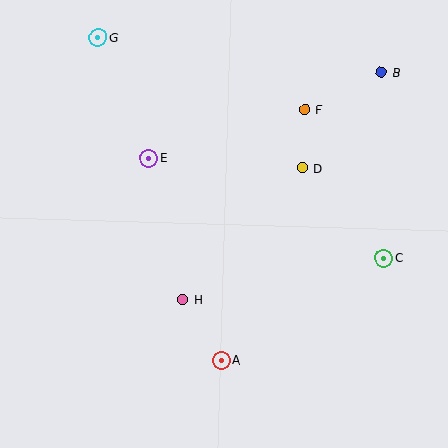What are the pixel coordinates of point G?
Point G is at (98, 37).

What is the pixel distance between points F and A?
The distance between F and A is 264 pixels.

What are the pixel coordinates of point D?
Point D is at (302, 168).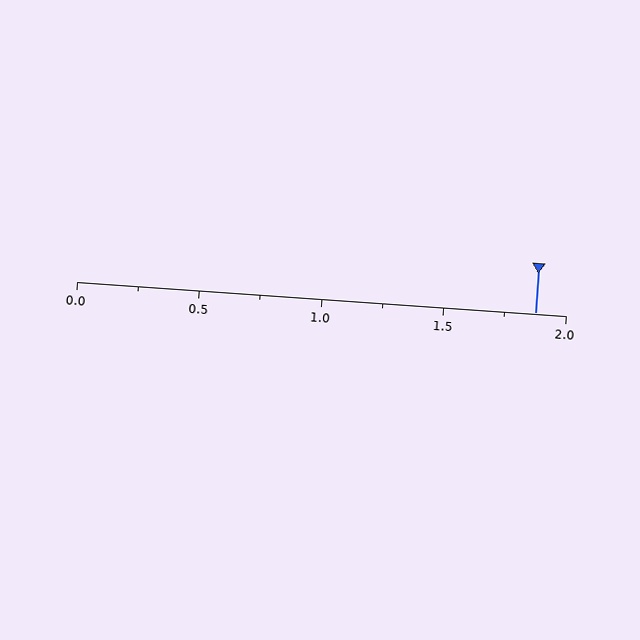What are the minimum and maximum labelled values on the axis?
The axis runs from 0.0 to 2.0.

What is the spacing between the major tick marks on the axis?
The major ticks are spaced 0.5 apart.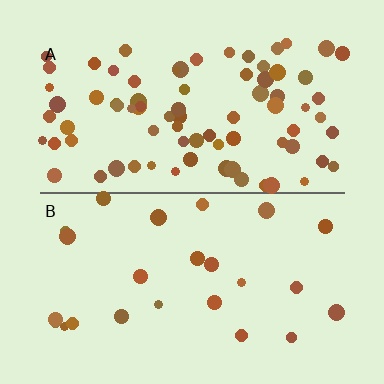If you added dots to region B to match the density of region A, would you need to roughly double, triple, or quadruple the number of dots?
Approximately triple.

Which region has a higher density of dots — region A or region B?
A (the top).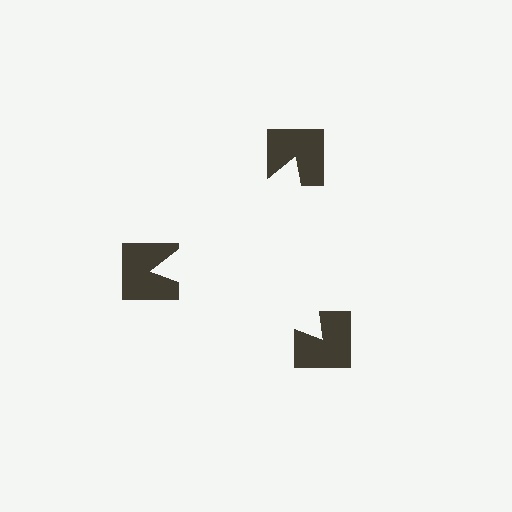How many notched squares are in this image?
There are 3 — one at each vertex of the illusory triangle.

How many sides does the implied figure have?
3 sides.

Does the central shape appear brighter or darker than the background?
It typically appears slightly brighter than the background, even though no actual brightness change is drawn.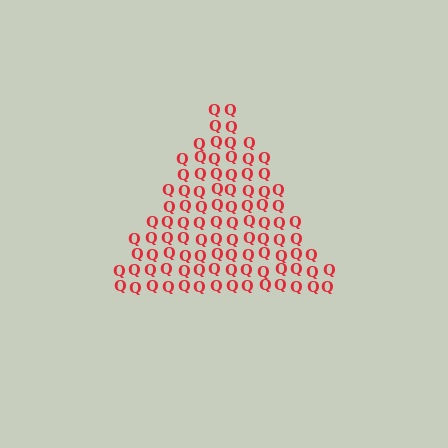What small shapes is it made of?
It is made of small letter Q's.